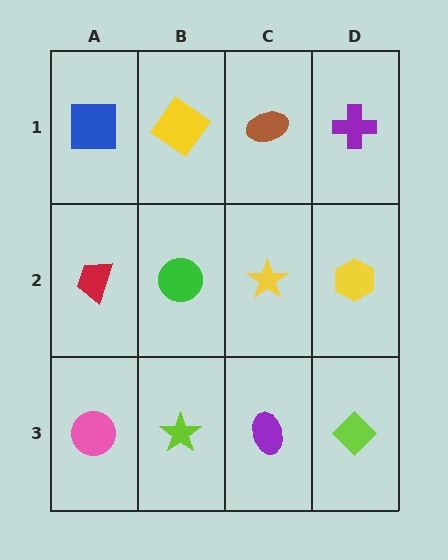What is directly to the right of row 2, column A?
A green circle.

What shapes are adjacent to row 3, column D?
A yellow hexagon (row 2, column D), a purple ellipse (row 3, column C).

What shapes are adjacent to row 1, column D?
A yellow hexagon (row 2, column D), a brown ellipse (row 1, column C).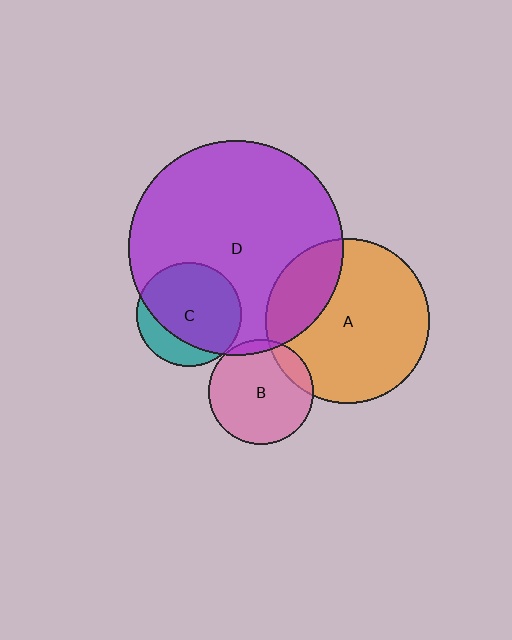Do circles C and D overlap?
Yes.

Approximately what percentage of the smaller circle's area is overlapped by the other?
Approximately 75%.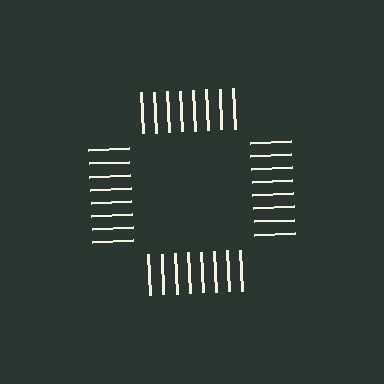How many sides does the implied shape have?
4 sides — the line-ends trace a square.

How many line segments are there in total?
32 — 8 along each of the 4 edges.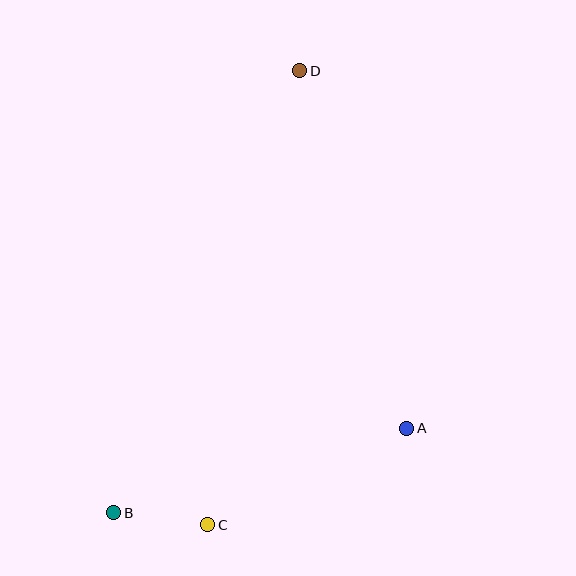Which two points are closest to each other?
Points B and C are closest to each other.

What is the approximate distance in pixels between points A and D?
The distance between A and D is approximately 373 pixels.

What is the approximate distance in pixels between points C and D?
The distance between C and D is approximately 464 pixels.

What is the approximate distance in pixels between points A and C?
The distance between A and C is approximately 221 pixels.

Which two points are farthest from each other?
Points B and D are farthest from each other.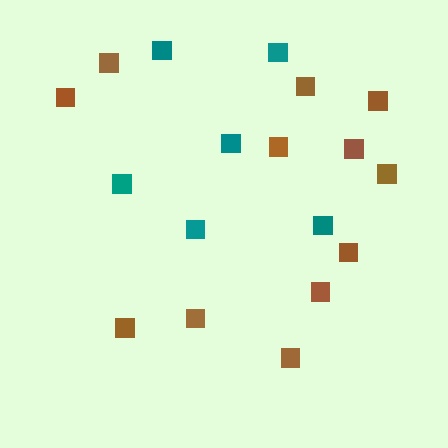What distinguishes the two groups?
There are 2 groups: one group of brown squares (12) and one group of teal squares (6).